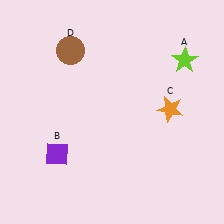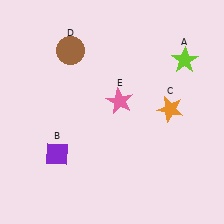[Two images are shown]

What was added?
A pink star (E) was added in Image 2.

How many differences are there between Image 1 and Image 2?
There is 1 difference between the two images.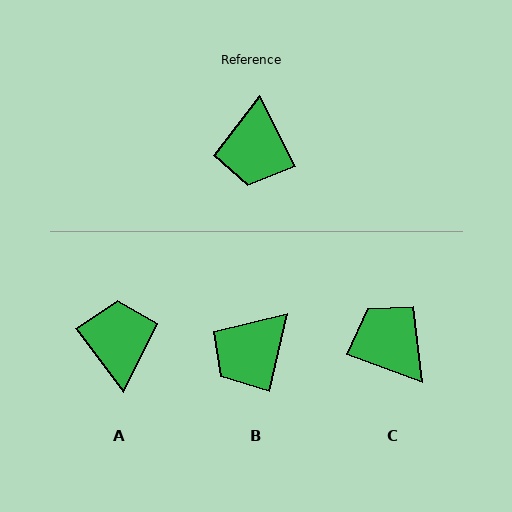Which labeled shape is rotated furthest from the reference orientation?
A, about 169 degrees away.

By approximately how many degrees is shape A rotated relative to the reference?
Approximately 169 degrees clockwise.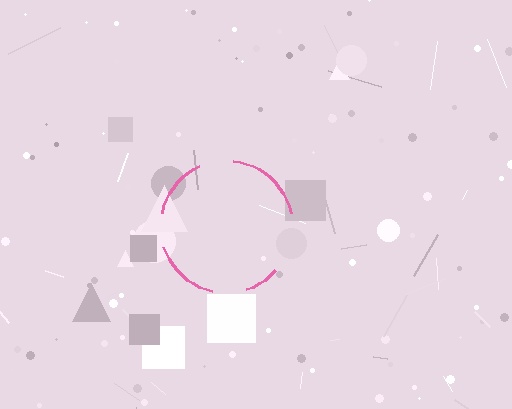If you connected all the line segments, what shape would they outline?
They would outline a circle.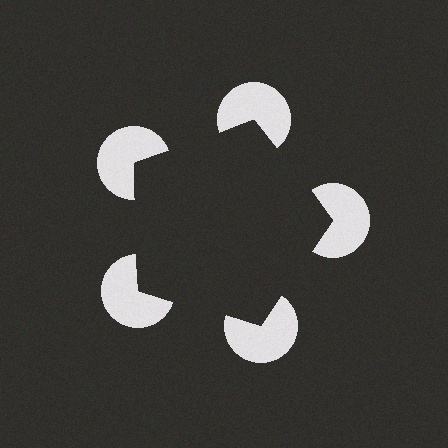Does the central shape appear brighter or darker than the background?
It typically appears slightly darker than the background, even though no actual brightness change is drawn.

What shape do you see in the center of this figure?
An illusory pentagon — its edges are inferred from the aligned wedge cuts in the pac-man discs, not physically drawn.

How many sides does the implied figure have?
5 sides.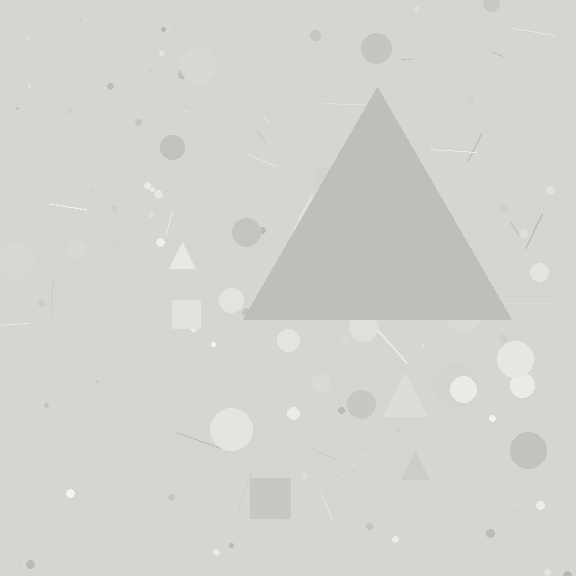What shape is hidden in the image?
A triangle is hidden in the image.